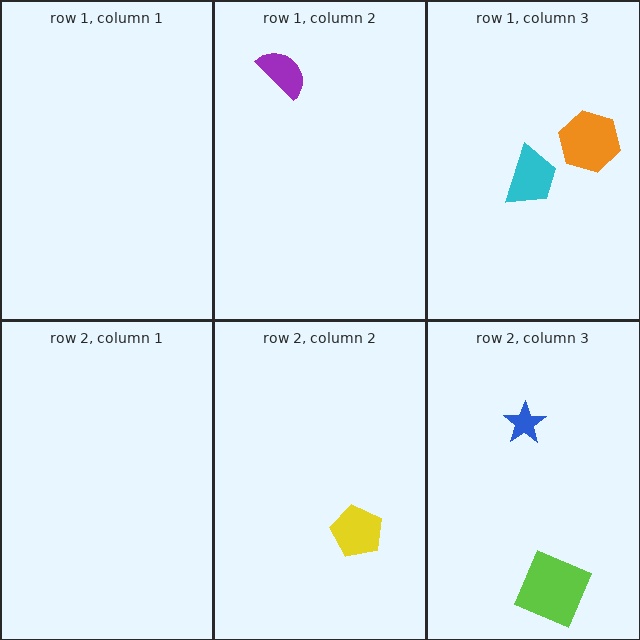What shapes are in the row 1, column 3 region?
The orange hexagon, the cyan trapezoid.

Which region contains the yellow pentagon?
The row 2, column 2 region.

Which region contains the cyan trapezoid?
The row 1, column 3 region.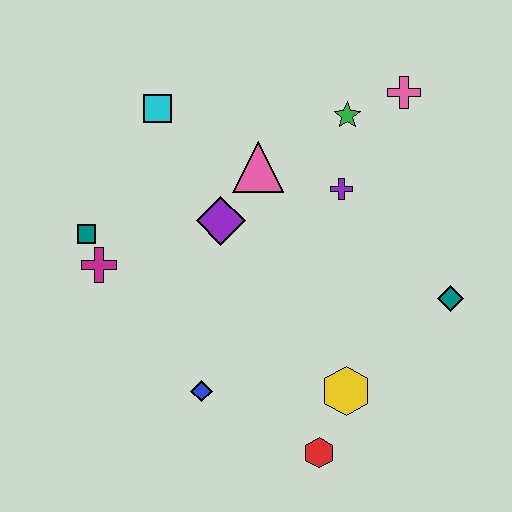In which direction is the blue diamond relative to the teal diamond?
The blue diamond is to the left of the teal diamond.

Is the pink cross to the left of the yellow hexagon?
No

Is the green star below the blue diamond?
No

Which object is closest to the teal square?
The magenta cross is closest to the teal square.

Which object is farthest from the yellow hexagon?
The cyan square is farthest from the yellow hexagon.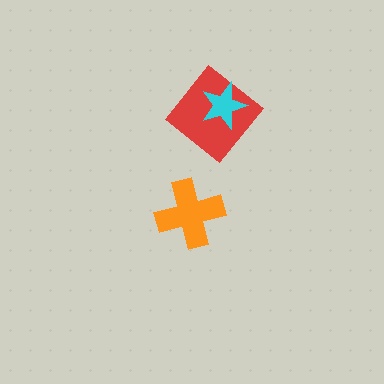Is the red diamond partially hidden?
Yes, it is partially covered by another shape.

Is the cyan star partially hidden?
No, no other shape covers it.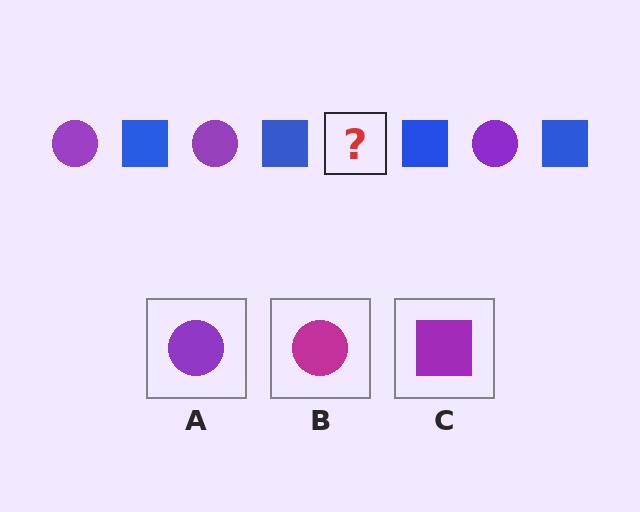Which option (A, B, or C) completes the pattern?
A.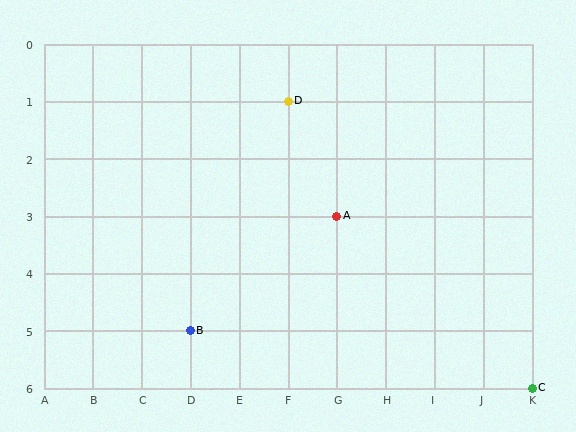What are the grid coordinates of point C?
Point C is at grid coordinates (K, 6).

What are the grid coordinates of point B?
Point B is at grid coordinates (D, 5).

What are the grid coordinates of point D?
Point D is at grid coordinates (F, 1).